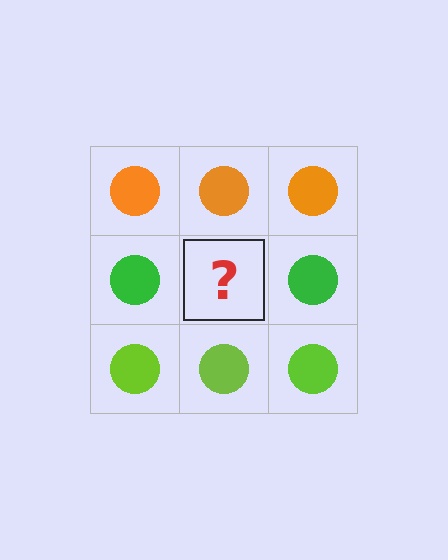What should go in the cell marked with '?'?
The missing cell should contain a green circle.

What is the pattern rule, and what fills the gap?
The rule is that each row has a consistent color. The gap should be filled with a green circle.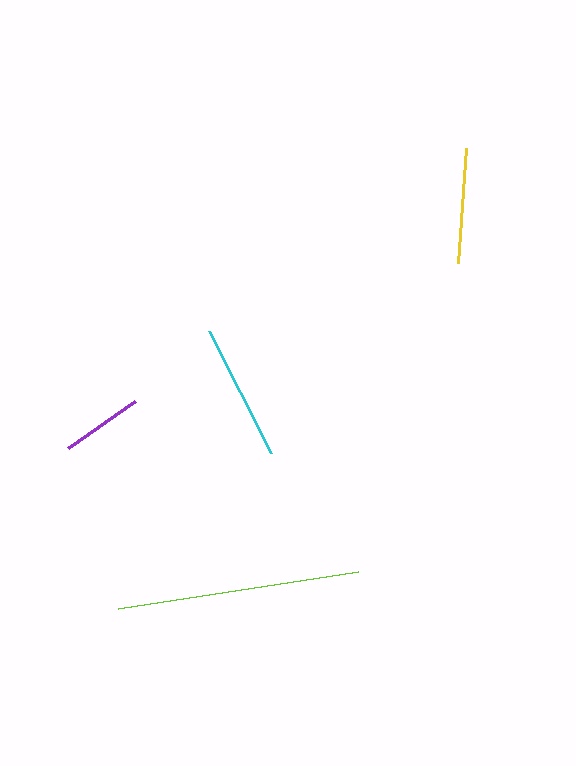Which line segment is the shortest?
The purple line is the shortest at approximately 83 pixels.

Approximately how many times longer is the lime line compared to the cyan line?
The lime line is approximately 1.8 times the length of the cyan line.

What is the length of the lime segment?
The lime segment is approximately 242 pixels long.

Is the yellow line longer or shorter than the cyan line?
The cyan line is longer than the yellow line.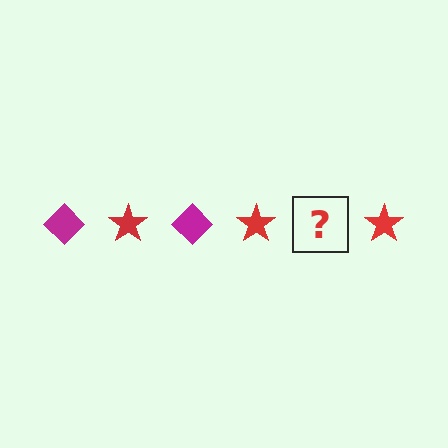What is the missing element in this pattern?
The missing element is a magenta diamond.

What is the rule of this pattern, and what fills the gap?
The rule is that the pattern alternates between magenta diamond and red star. The gap should be filled with a magenta diamond.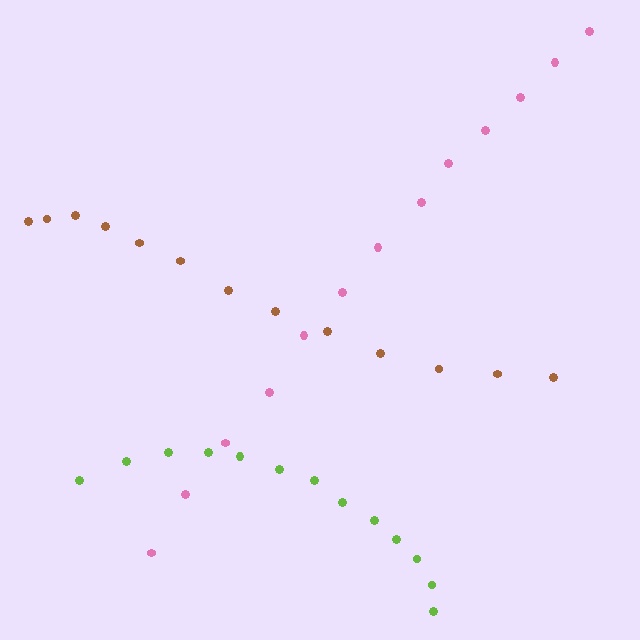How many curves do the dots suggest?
There are 3 distinct paths.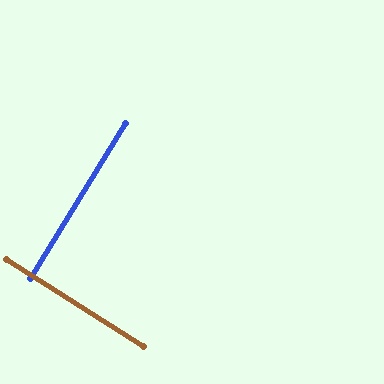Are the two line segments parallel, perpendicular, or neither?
Perpendicular — they meet at approximately 89°.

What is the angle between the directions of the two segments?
Approximately 89 degrees.